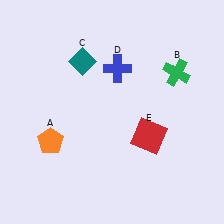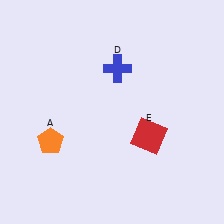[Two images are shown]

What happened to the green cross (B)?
The green cross (B) was removed in Image 2. It was in the top-right area of Image 1.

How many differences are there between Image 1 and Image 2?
There are 2 differences between the two images.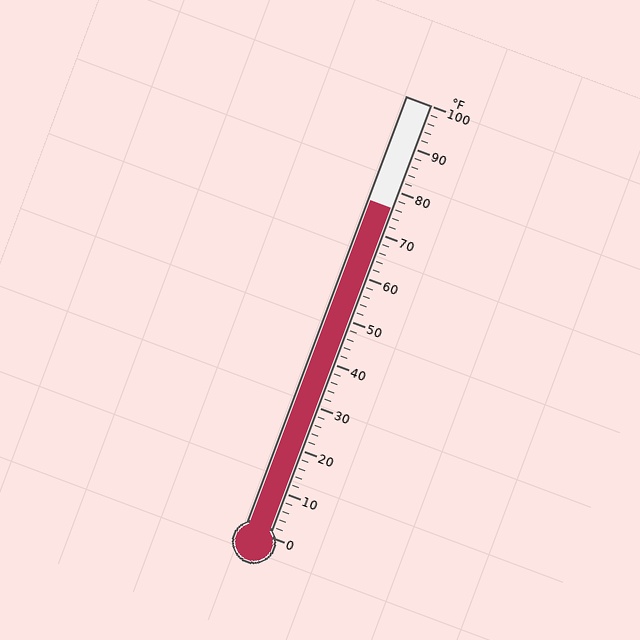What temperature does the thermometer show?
The thermometer shows approximately 76°F.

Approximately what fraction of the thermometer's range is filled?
The thermometer is filled to approximately 75% of its range.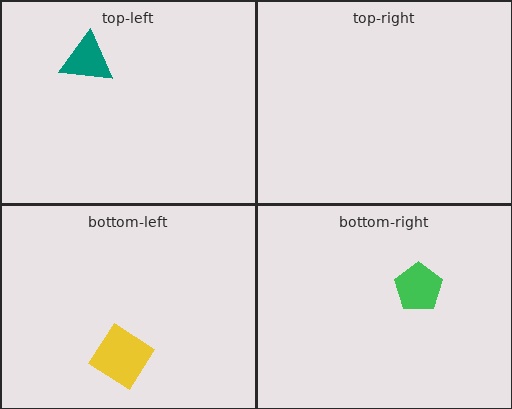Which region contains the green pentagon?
The bottom-right region.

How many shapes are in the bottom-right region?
1.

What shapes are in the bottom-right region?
The green pentagon.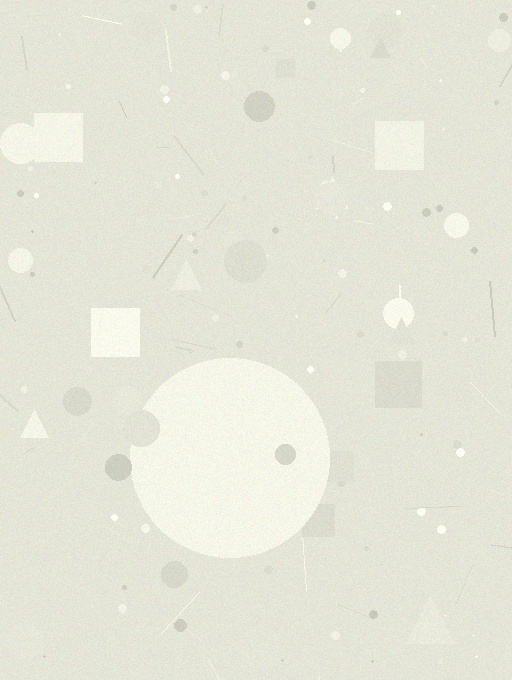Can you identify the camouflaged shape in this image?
The camouflaged shape is a circle.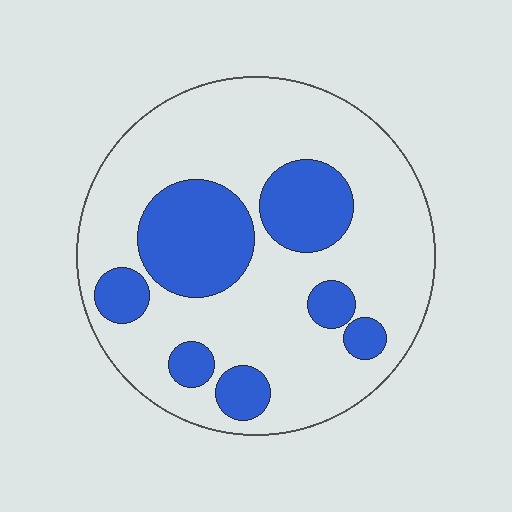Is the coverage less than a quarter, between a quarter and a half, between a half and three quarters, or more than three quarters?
Between a quarter and a half.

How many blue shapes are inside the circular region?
7.